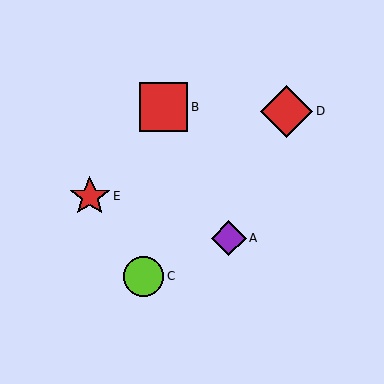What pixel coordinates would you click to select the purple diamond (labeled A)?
Click at (229, 238) to select the purple diamond A.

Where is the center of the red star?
The center of the red star is at (90, 196).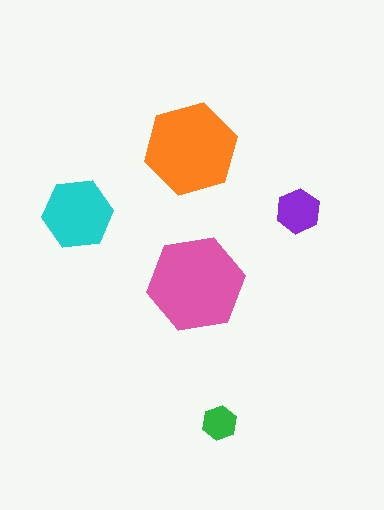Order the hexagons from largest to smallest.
the pink one, the orange one, the cyan one, the purple one, the green one.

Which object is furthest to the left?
The cyan hexagon is leftmost.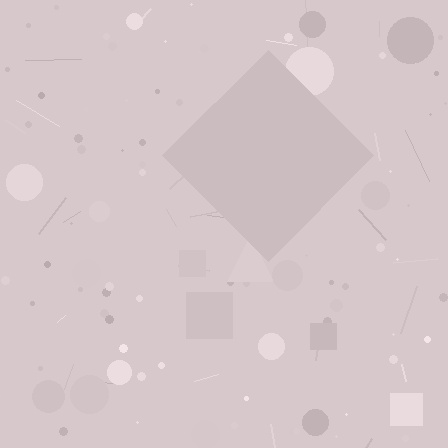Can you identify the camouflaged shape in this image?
The camouflaged shape is a diamond.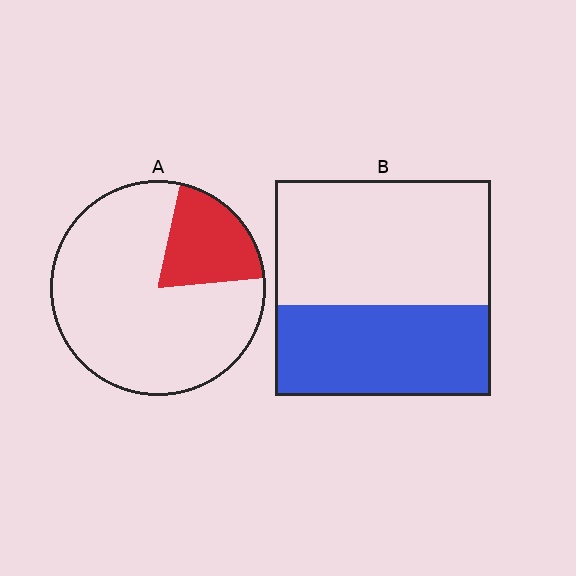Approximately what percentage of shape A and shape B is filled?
A is approximately 20% and B is approximately 40%.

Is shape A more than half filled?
No.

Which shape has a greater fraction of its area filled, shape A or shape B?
Shape B.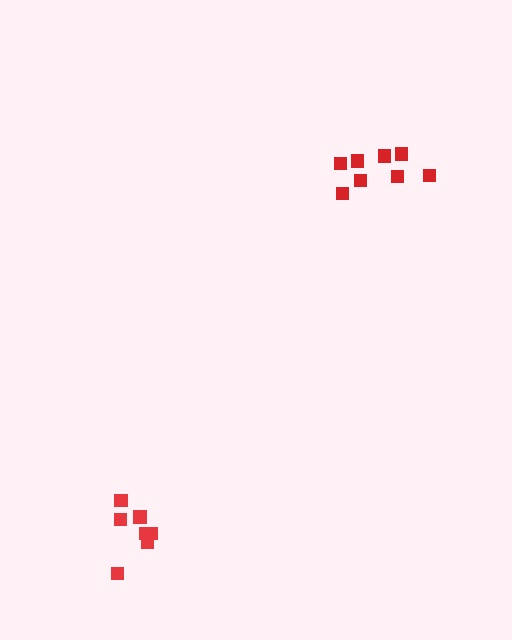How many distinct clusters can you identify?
There are 2 distinct clusters.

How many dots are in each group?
Group 1: 7 dots, Group 2: 8 dots (15 total).